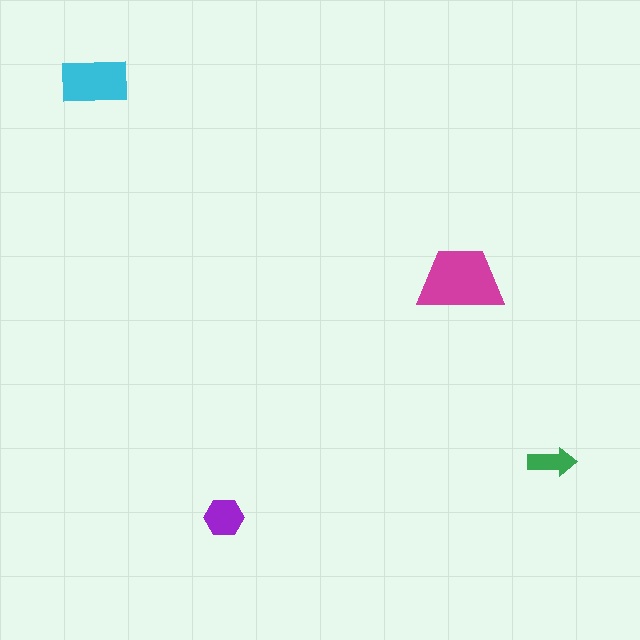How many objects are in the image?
There are 4 objects in the image.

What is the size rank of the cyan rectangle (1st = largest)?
2nd.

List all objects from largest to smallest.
The magenta trapezoid, the cyan rectangle, the purple hexagon, the green arrow.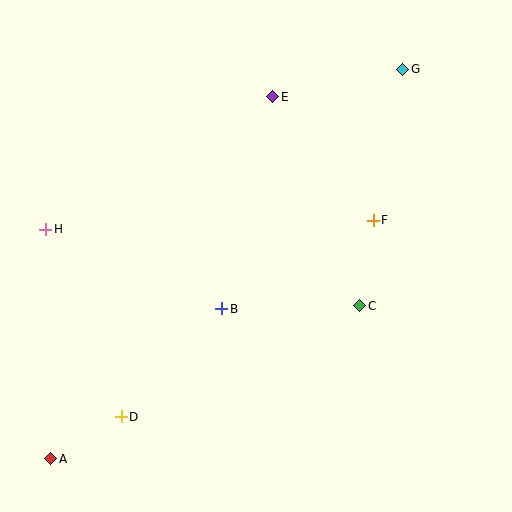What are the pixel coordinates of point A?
Point A is at (51, 459).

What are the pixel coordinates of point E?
Point E is at (273, 97).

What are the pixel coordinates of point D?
Point D is at (121, 417).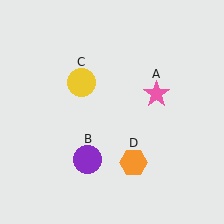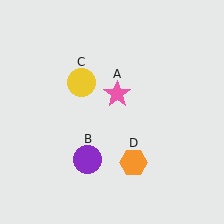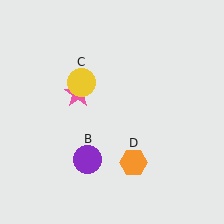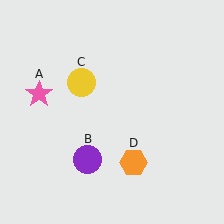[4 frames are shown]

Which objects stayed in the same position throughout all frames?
Purple circle (object B) and yellow circle (object C) and orange hexagon (object D) remained stationary.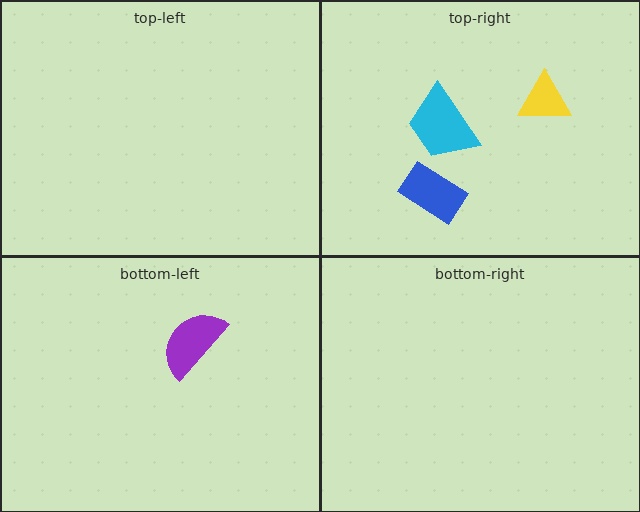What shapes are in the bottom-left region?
The purple semicircle.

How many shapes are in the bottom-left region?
1.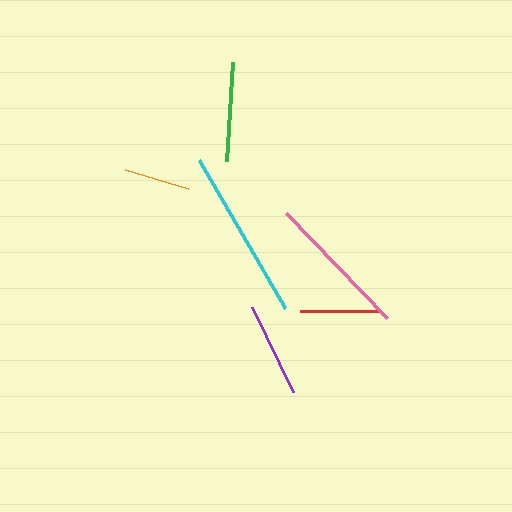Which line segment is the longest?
The cyan line is the longest at approximately 171 pixels.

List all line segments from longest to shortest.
From longest to shortest: cyan, pink, green, purple, red, orange.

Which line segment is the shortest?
The orange line is the shortest at approximately 66 pixels.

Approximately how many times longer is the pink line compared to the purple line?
The pink line is approximately 1.5 times the length of the purple line.